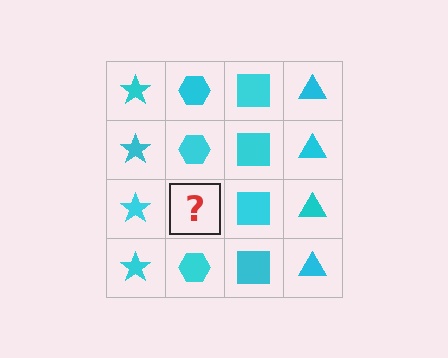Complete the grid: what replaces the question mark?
The question mark should be replaced with a cyan hexagon.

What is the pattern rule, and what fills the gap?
The rule is that each column has a consistent shape. The gap should be filled with a cyan hexagon.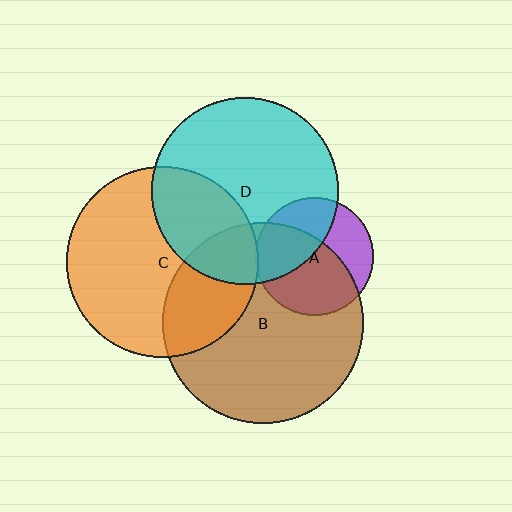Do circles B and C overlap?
Yes.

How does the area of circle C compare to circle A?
Approximately 2.6 times.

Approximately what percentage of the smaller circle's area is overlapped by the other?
Approximately 30%.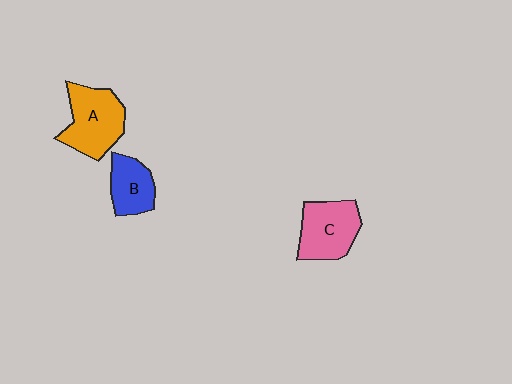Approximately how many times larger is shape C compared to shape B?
Approximately 1.4 times.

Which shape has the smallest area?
Shape B (blue).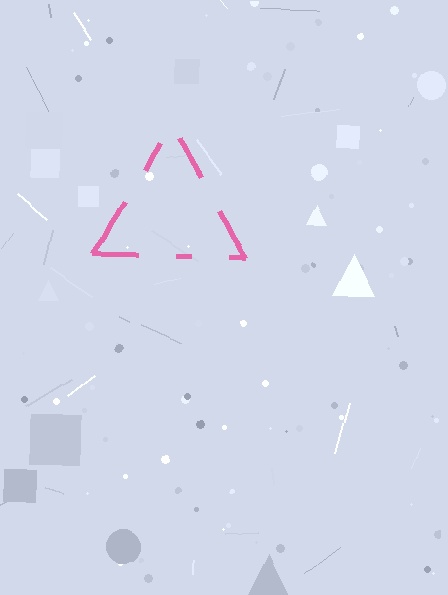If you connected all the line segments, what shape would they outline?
They would outline a triangle.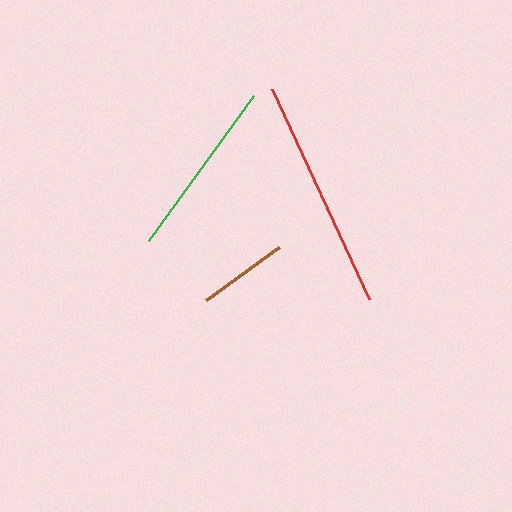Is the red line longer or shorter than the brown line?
The red line is longer than the brown line.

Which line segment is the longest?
The red line is the longest at approximately 232 pixels.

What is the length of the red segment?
The red segment is approximately 232 pixels long.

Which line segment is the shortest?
The brown line is the shortest at approximately 91 pixels.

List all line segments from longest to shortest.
From longest to shortest: red, green, brown.